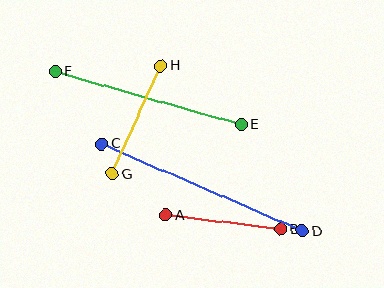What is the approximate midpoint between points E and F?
The midpoint is at approximately (148, 98) pixels.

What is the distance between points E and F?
The distance is approximately 193 pixels.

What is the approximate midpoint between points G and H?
The midpoint is at approximately (136, 120) pixels.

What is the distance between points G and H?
The distance is approximately 119 pixels.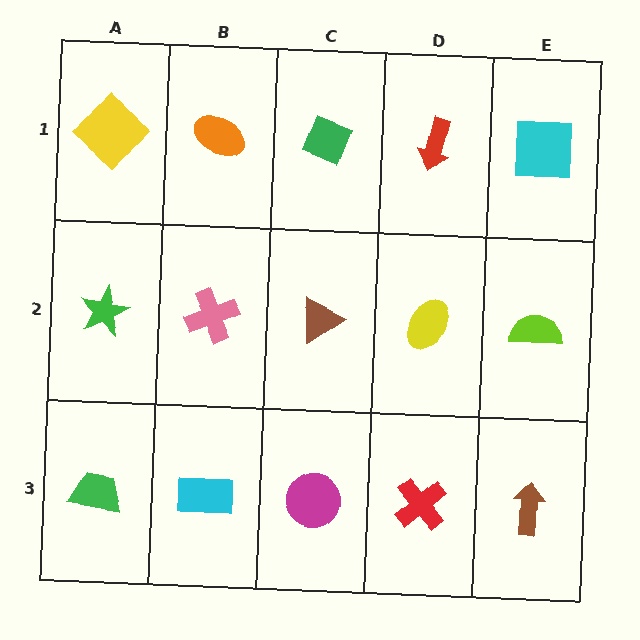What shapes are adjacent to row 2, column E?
A cyan square (row 1, column E), a brown arrow (row 3, column E), a yellow ellipse (row 2, column D).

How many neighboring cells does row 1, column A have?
2.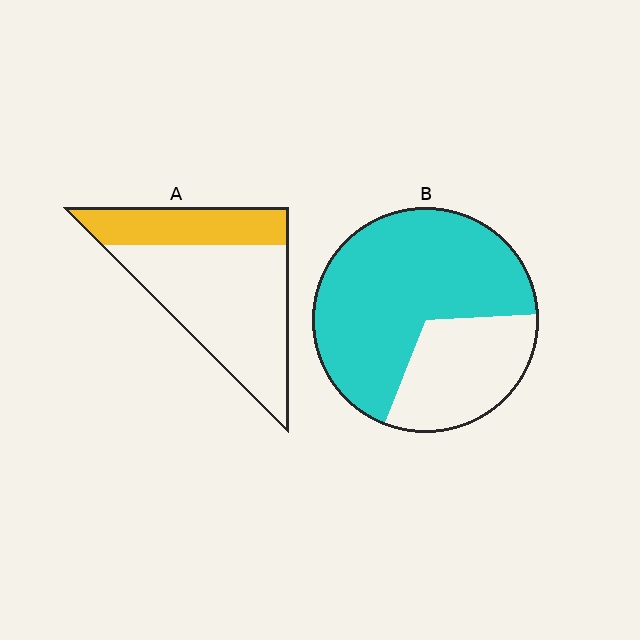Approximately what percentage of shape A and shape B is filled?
A is approximately 30% and B is approximately 70%.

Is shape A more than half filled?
No.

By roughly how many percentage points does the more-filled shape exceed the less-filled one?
By roughly 35 percentage points (B over A).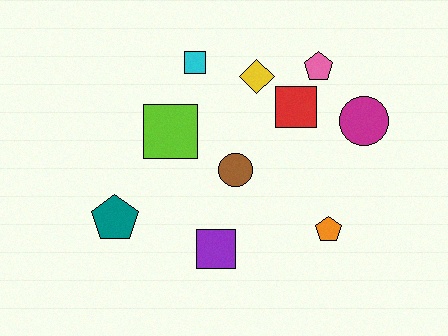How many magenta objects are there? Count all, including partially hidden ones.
There is 1 magenta object.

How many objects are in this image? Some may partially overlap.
There are 10 objects.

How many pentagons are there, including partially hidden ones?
There are 3 pentagons.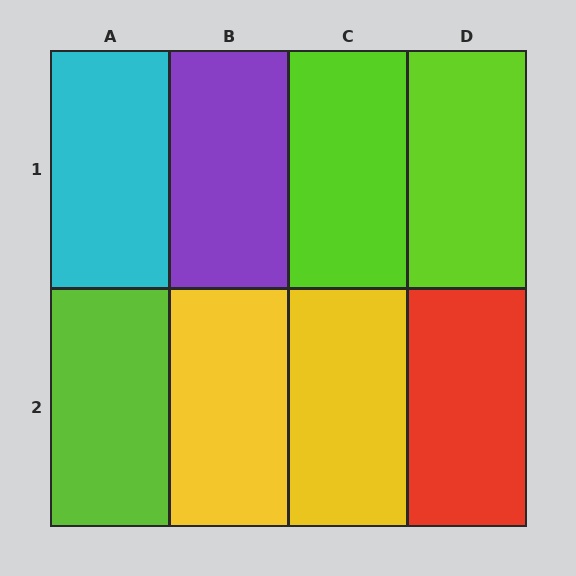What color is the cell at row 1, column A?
Cyan.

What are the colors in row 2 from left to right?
Lime, yellow, yellow, red.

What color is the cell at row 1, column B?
Purple.